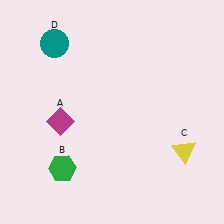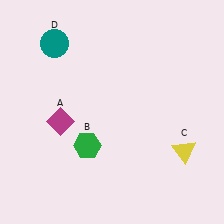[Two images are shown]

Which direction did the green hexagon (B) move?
The green hexagon (B) moved right.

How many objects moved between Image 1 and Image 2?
1 object moved between the two images.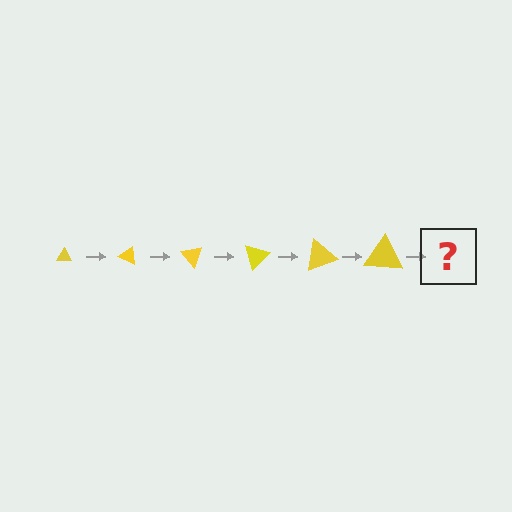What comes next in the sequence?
The next element should be a triangle, larger than the previous one and rotated 150 degrees from the start.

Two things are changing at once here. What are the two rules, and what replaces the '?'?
The two rules are that the triangle grows larger each step and it rotates 25 degrees each step. The '?' should be a triangle, larger than the previous one and rotated 150 degrees from the start.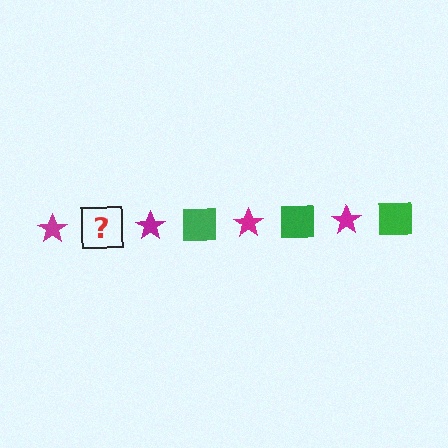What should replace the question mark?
The question mark should be replaced with a green square.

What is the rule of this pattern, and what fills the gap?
The rule is that the pattern alternates between magenta star and green square. The gap should be filled with a green square.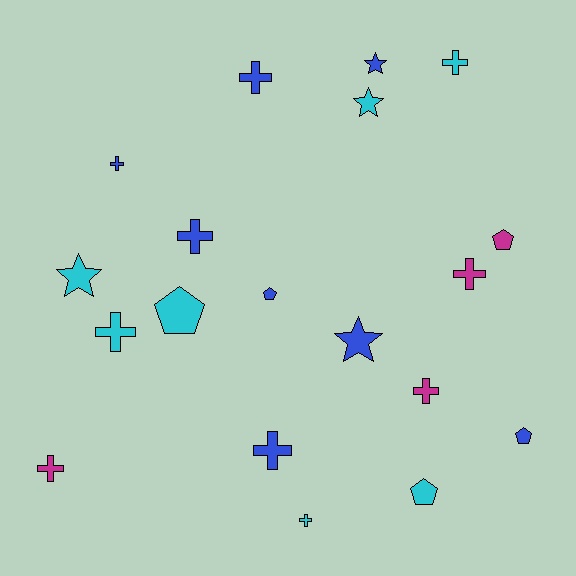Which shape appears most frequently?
Cross, with 10 objects.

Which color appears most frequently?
Blue, with 8 objects.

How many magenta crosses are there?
There are 3 magenta crosses.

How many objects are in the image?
There are 19 objects.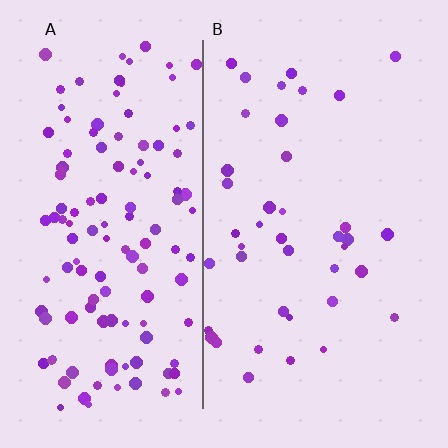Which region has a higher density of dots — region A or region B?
A (the left).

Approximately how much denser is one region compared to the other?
Approximately 3.2× — region A over region B.